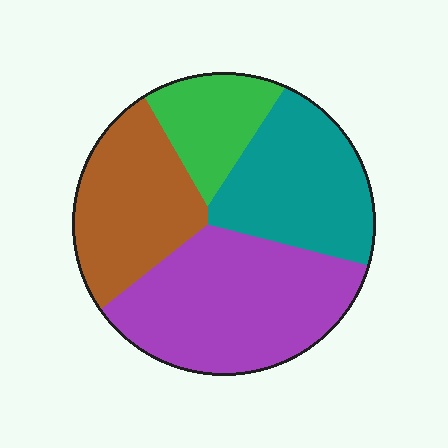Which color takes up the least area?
Green, at roughly 15%.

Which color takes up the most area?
Purple, at roughly 35%.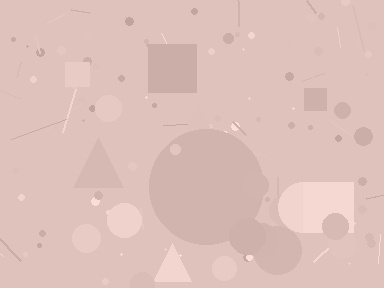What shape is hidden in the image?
A circle is hidden in the image.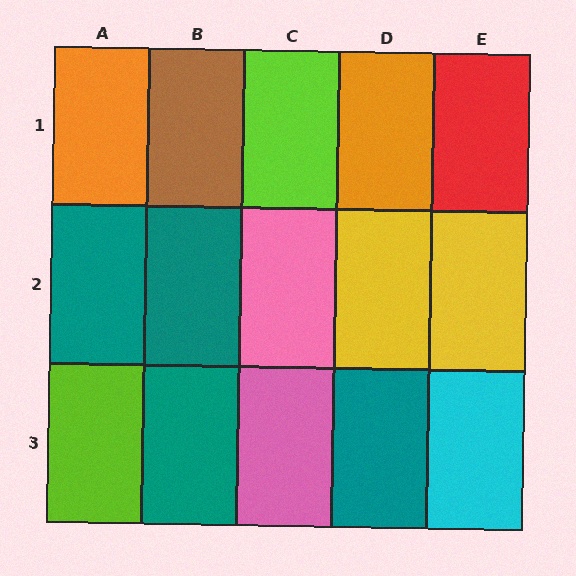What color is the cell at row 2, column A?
Teal.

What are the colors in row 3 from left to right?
Lime, teal, pink, teal, cyan.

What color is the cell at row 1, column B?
Brown.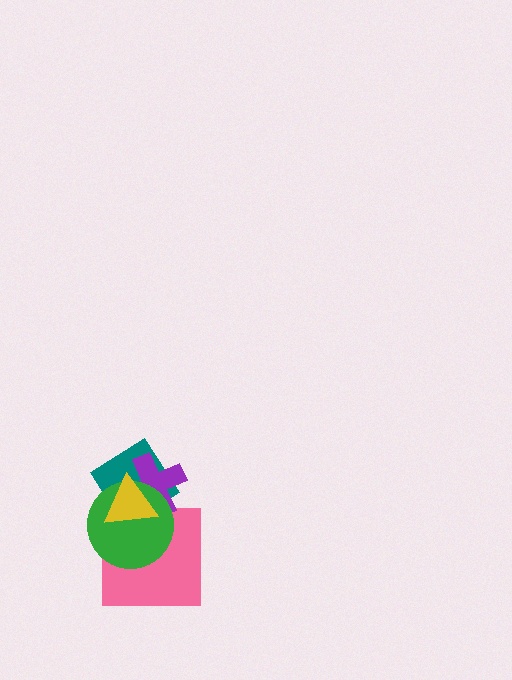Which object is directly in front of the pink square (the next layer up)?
The purple cross is directly in front of the pink square.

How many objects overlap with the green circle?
4 objects overlap with the green circle.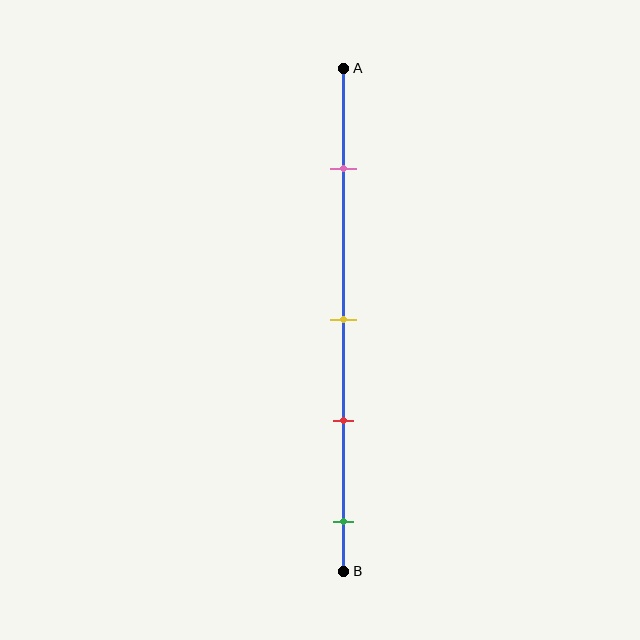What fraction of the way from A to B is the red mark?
The red mark is approximately 70% (0.7) of the way from A to B.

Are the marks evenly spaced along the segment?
No, the marks are not evenly spaced.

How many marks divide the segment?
There are 4 marks dividing the segment.